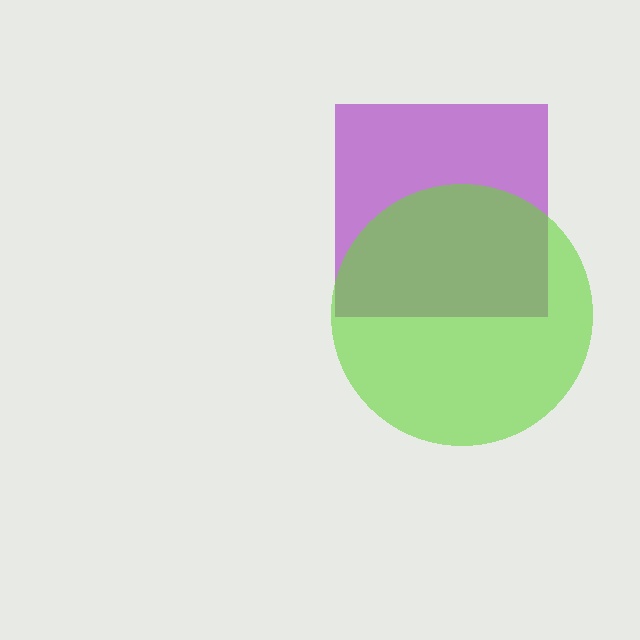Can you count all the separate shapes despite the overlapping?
Yes, there are 2 separate shapes.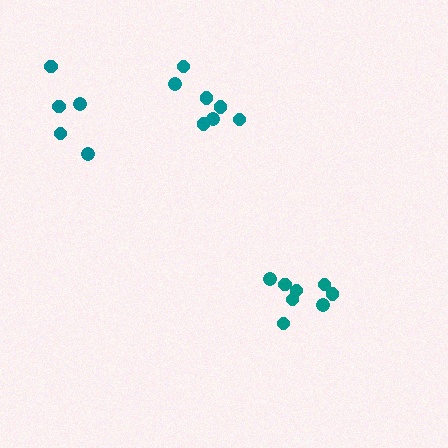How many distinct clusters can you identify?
There are 3 distinct clusters.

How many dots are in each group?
Group 1: 5 dots, Group 2: 7 dots, Group 3: 8 dots (20 total).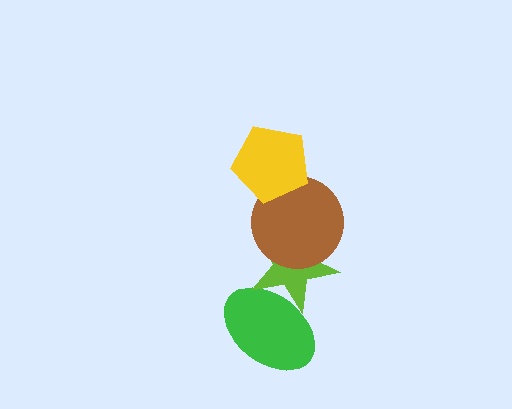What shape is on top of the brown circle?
The yellow pentagon is on top of the brown circle.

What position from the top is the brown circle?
The brown circle is 2nd from the top.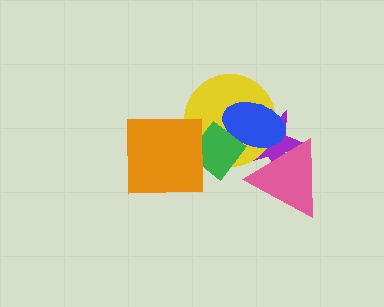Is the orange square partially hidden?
No, no other shape covers it.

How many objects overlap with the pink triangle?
3 objects overlap with the pink triangle.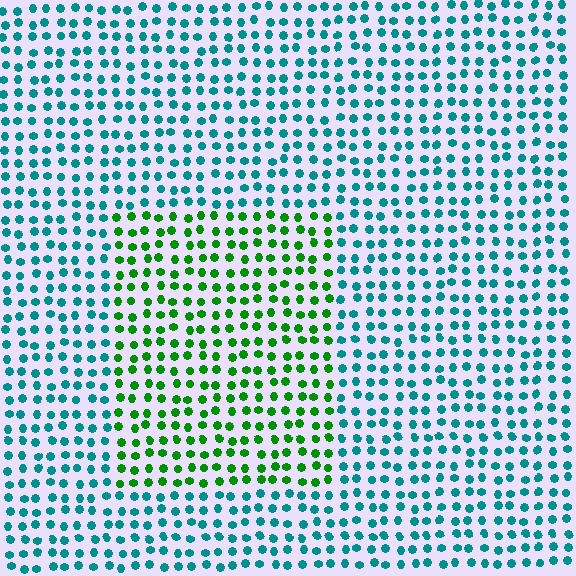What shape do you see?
I see a rectangle.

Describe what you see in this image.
The image is filled with small teal elements in a uniform arrangement. A rectangle-shaped region is visible where the elements are tinted to a slightly different hue, forming a subtle color boundary.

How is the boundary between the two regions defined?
The boundary is defined purely by a slight shift in hue (about 56 degrees). Spacing, size, and orientation are identical on both sides.